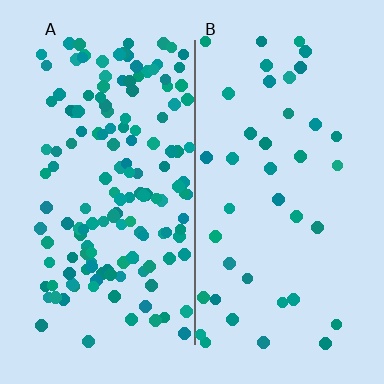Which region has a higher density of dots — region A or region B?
A (the left).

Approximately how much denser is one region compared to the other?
Approximately 3.7× — region A over region B.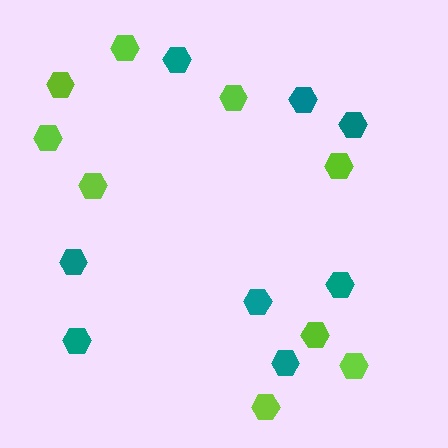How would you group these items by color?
There are 2 groups: one group of lime hexagons (9) and one group of teal hexagons (8).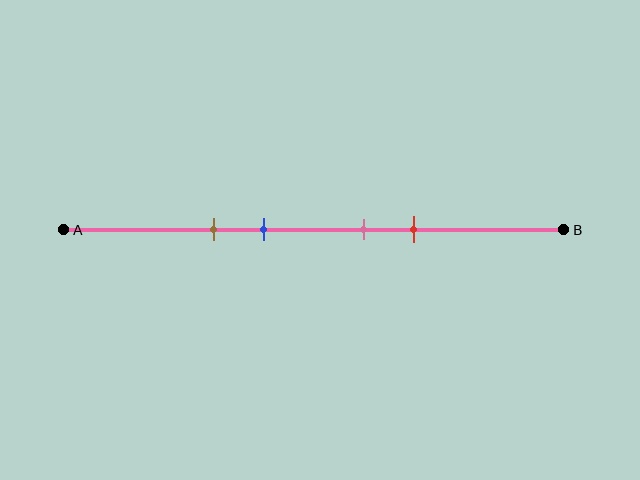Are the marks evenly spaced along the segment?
No, the marks are not evenly spaced.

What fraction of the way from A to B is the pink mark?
The pink mark is approximately 60% (0.6) of the way from A to B.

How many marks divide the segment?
There are 4 marks dividing the segment.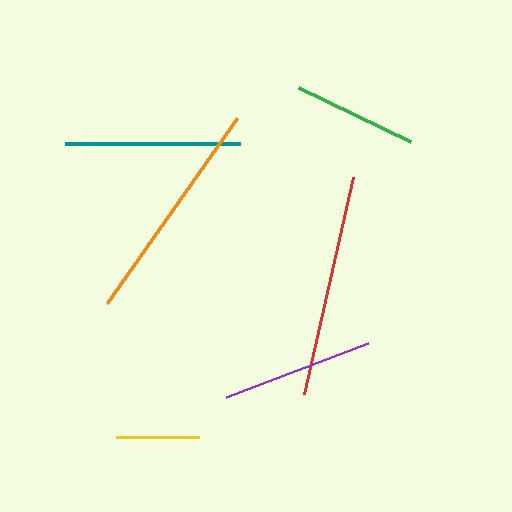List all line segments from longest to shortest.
From longest to shortest: orange, red, teal, purple, green, yellow.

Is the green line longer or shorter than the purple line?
The purple line is longer than the green line.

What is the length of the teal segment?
The teal segment is approximately 174 pixels long.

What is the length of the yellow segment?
The yellow segment is approximately 83 pixels long.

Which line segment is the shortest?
The yellow line is the shortest at approximately 83 pixels.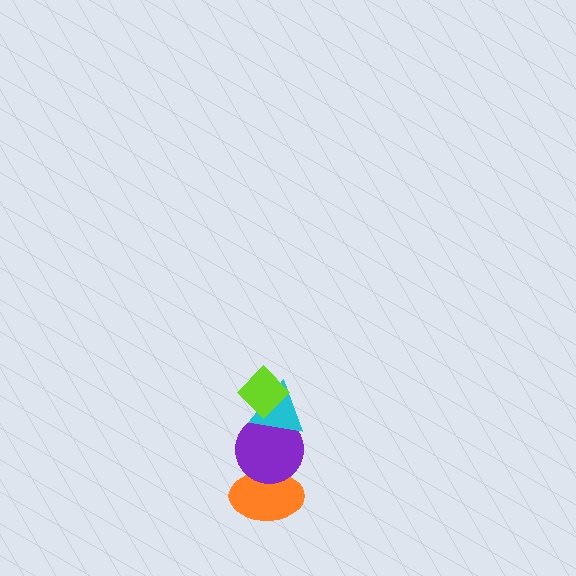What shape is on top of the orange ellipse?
The purple circle is on top of the orange ellipse.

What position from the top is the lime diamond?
The lime diamond is 1st from the top.